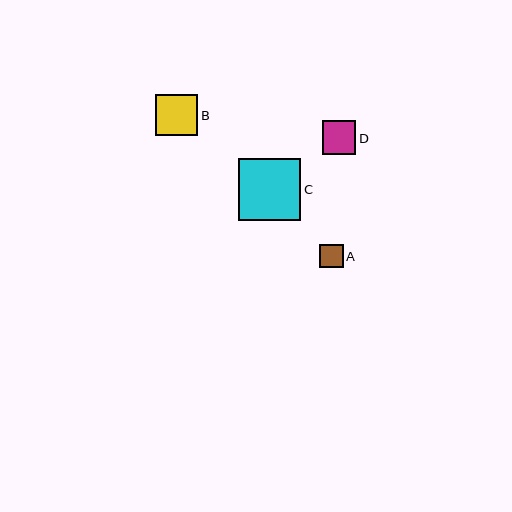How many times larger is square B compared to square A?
Square B is approximately 1.8 times the size of square A.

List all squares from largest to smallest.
From largest to smallest: C, B, D, A.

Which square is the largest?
Square C is the largest with a size of approximately 62 pixels.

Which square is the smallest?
Square A is the smallest with a size of approximately 23 pixels.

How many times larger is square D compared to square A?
Square D is approximately 1.4 times the size of square A.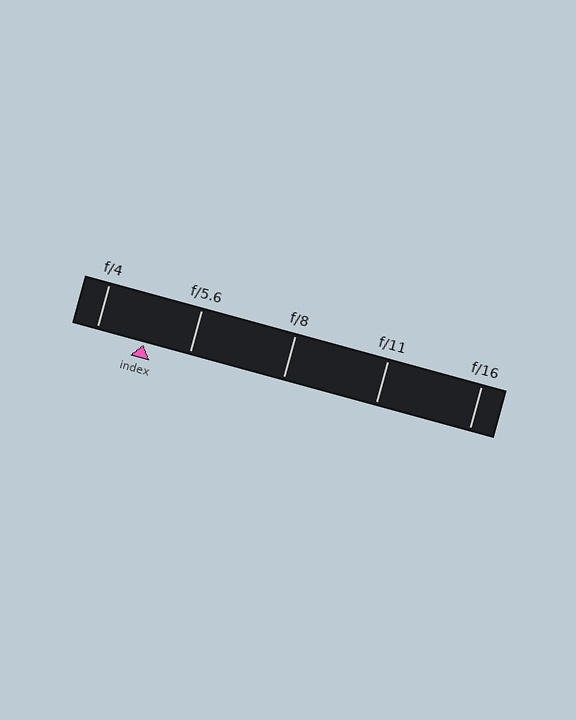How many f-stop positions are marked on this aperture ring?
There are 5 f-stop positions marked.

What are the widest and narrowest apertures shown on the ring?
The widest aperture shown is f/4 and the narrowest is f/16.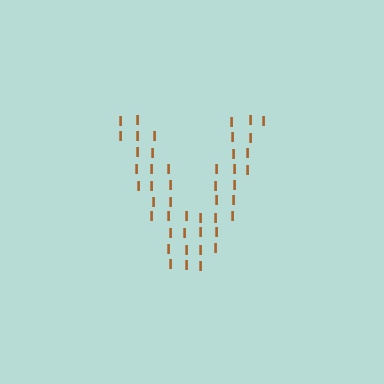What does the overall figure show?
The overall figure shows the letter V.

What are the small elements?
The small elements are letter I's.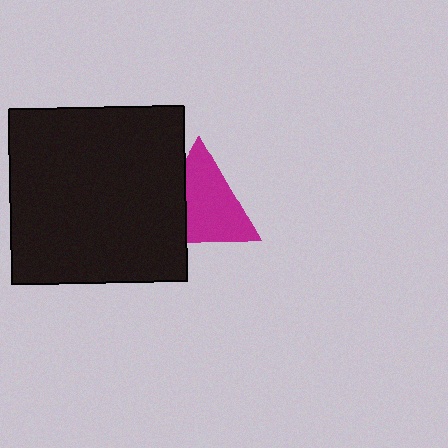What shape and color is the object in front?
The object in front is a black square.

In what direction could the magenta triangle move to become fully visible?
The magenta triangle could move right. That would shift it out from behind the black square entirely.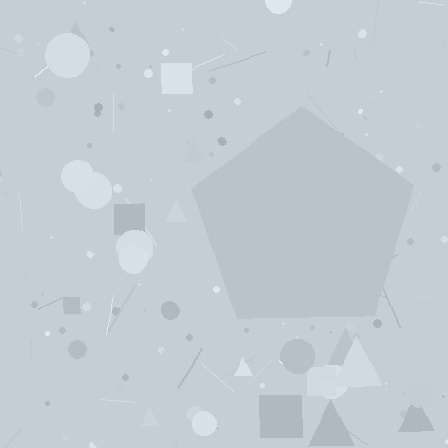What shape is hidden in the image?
A pentagon is hidden in the image.